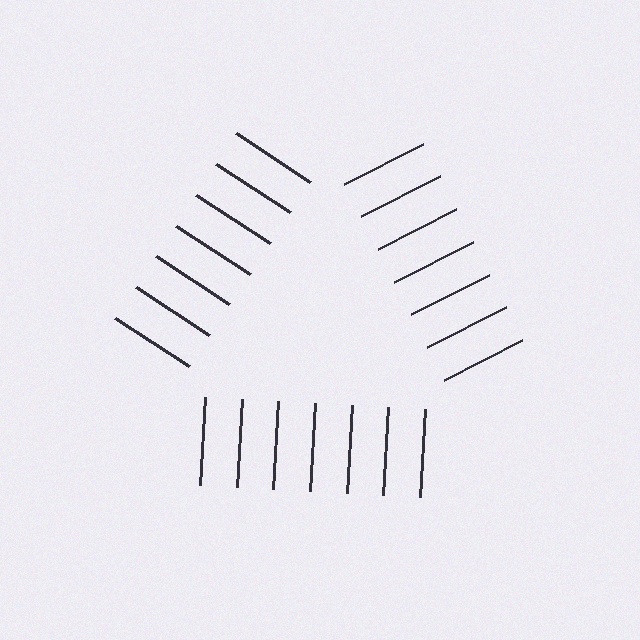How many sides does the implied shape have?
3 sides — the line-ends trace a triangle.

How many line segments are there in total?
21 — 7 along each of the 3 edges.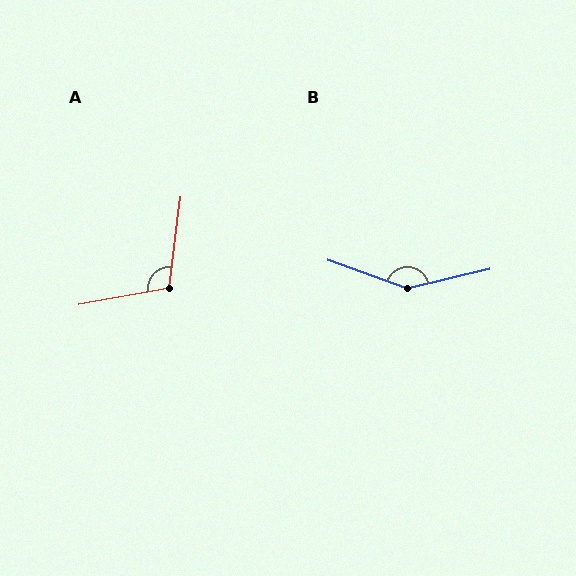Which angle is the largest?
B, at approximately 147 degrees.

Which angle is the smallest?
A, at approximately 108 degrees.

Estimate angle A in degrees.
Approximately 108 degrees.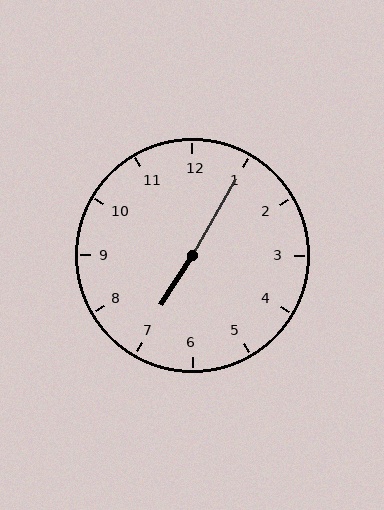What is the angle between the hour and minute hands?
Approximately 178 degrees.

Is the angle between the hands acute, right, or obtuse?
It is obtuse.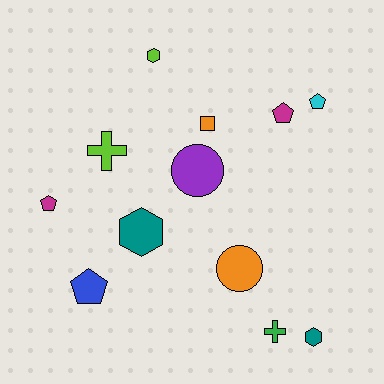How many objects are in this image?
There are 12 objects.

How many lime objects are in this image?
There are 2 lime objects.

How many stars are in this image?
There are no stars.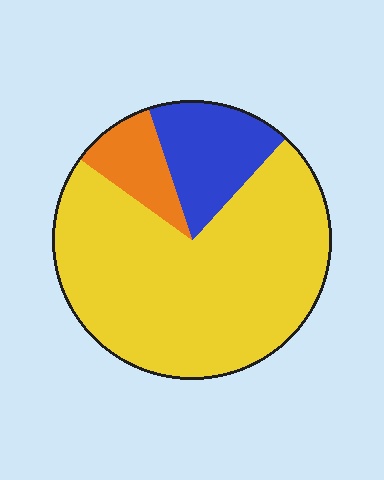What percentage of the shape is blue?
Blue covers around 15% of the shape.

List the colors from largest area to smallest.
From largest to smallest: yellow, blue, orange.